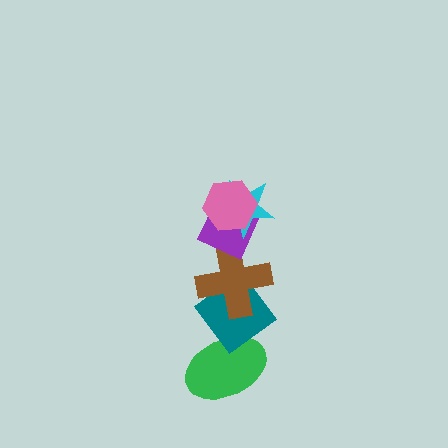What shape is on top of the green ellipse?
The teal diamond is on top of the green ellipse.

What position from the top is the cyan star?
The cyan star is 2nd from the top.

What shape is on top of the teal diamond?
The brown cross is on top of the teal diamond.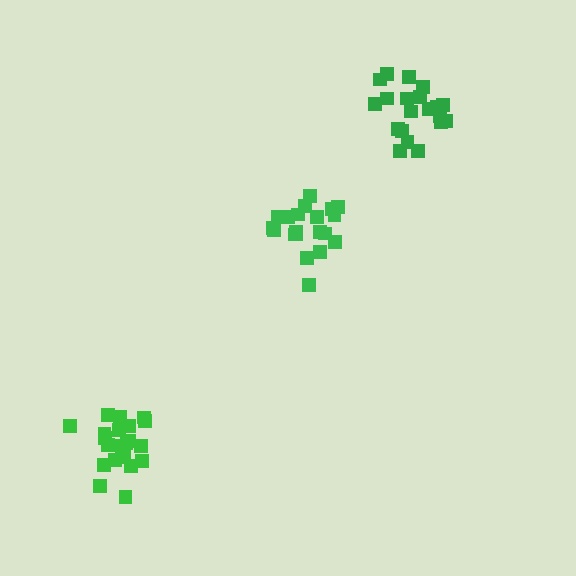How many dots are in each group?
Group 1: 20 dots, Group 2: 21 dots, Group 3: 20 dots (61 total).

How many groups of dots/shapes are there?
There are 3 groups.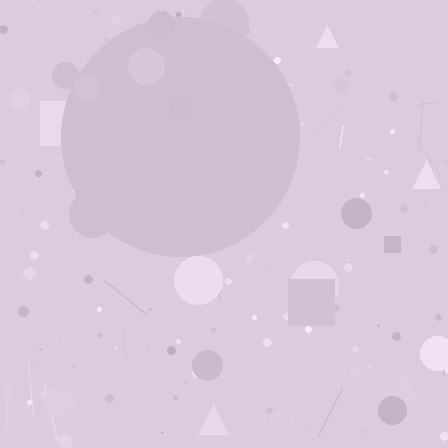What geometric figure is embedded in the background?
A circle is embedded in the background.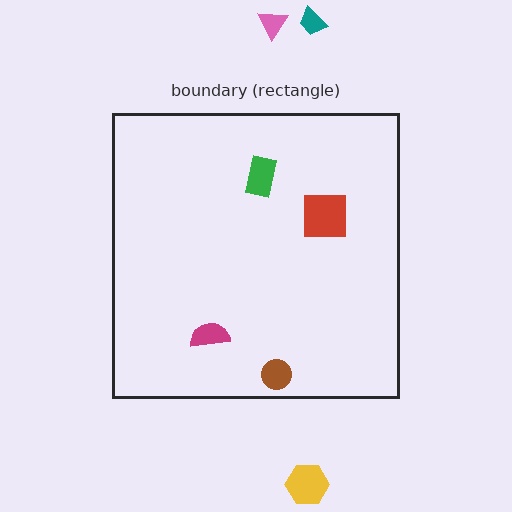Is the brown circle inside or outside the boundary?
Inside.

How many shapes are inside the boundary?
4 inside, 3 outside.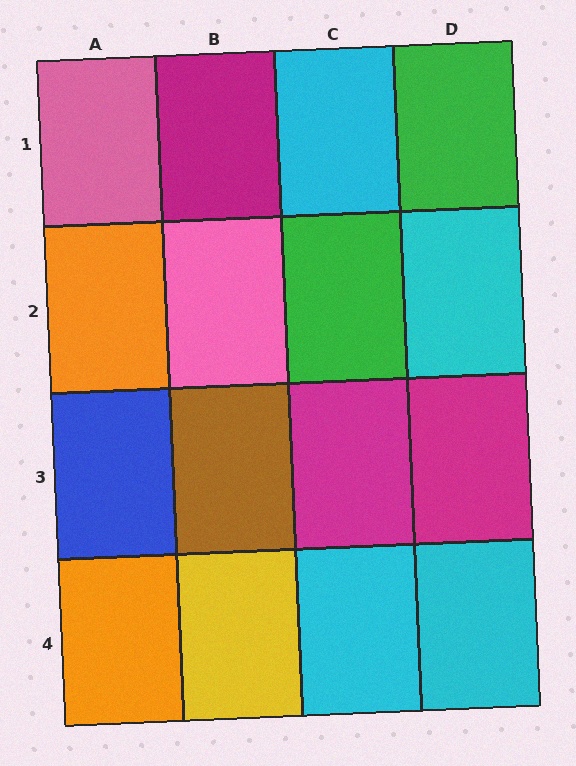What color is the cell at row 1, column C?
Cyan.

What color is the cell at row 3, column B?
Brown.